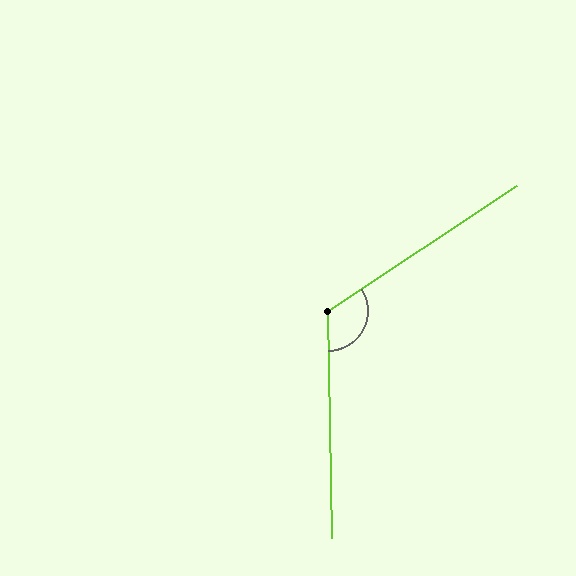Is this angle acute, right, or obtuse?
It is obtuse.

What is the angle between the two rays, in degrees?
Approximately 123 degrees.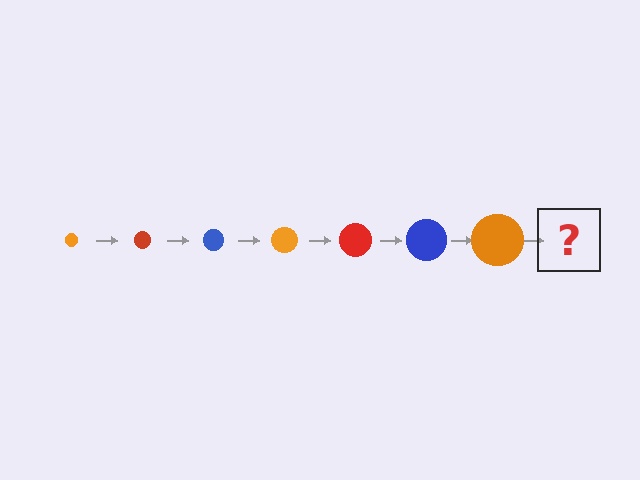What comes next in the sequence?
The next element should be a red circle, larger than the previous one.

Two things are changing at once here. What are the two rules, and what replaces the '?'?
The two rules are that the circle grows larger each step and the color cycles through orange, red, and blue. The '?' should be a red circle, larger than the previous one.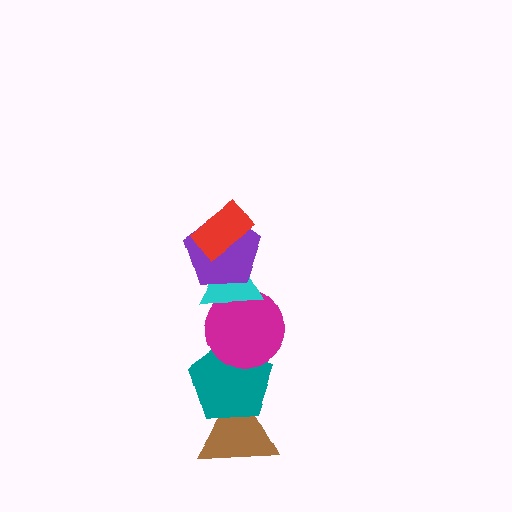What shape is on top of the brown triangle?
The teal pentagon is on top of the brown triangle.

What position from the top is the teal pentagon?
The teal pentagon is 5th from the top.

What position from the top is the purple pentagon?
The purple pentagon is 2nd from the top.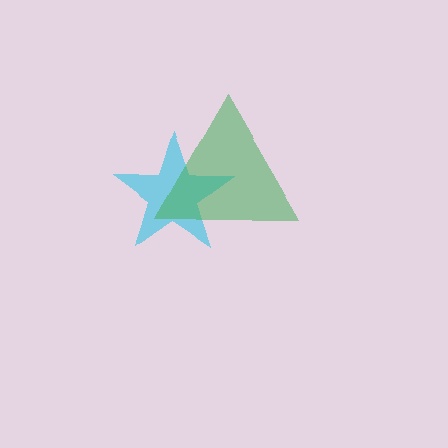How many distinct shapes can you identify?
There are 2 distinct shapes: a cyan star, a green triangle.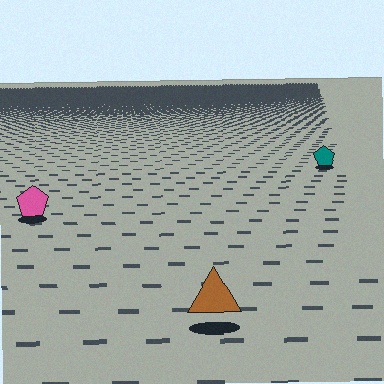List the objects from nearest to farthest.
From nearest to farthest: the brown triangle, the pink pentagon, the teal pentagon.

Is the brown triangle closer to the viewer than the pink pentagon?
Yes. The brown triangle is closer — you can tell from the texture gradient: the ground texture is coarser near it.